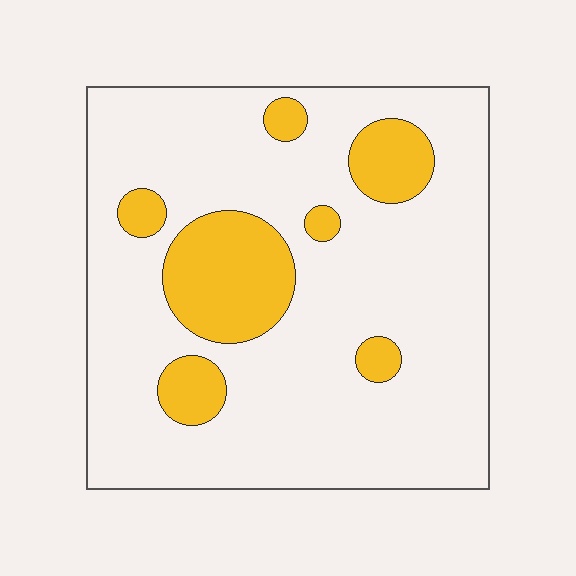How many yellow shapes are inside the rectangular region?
7.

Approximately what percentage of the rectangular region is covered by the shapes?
Approximately 20%.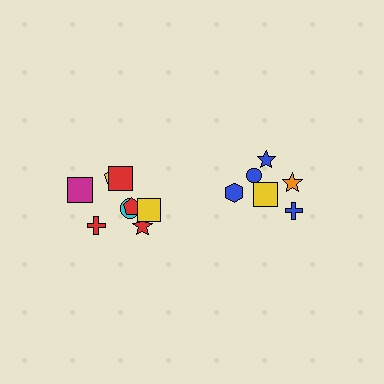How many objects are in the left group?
There are 8 objects.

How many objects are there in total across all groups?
There are 14 objects.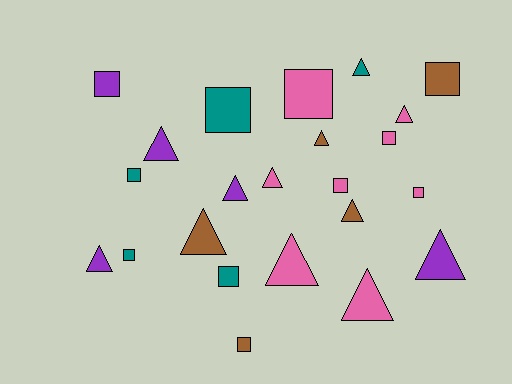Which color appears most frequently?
Pink, with 8 objects.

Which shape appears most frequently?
Triangle, with 12 objects.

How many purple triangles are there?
There are 4 purple triangles.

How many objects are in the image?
There are 23 objects.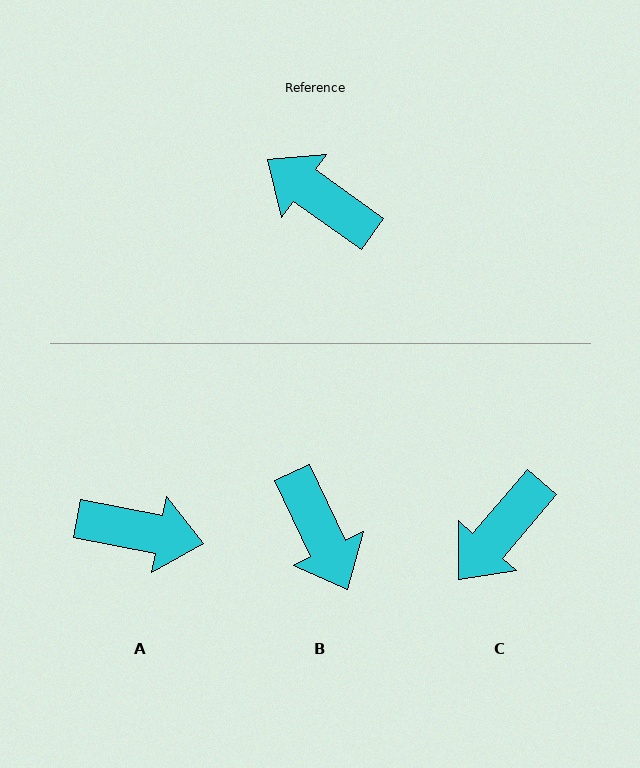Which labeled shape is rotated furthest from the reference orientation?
A, about 156 degrees away.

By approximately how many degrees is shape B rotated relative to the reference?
Approximately 151 degrees counter-clockwise.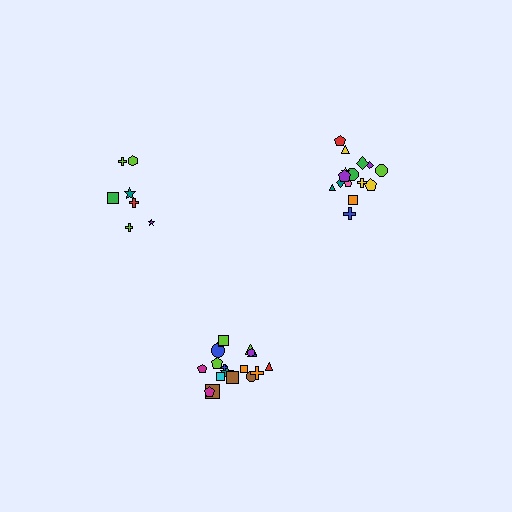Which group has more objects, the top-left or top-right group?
The top-right group.